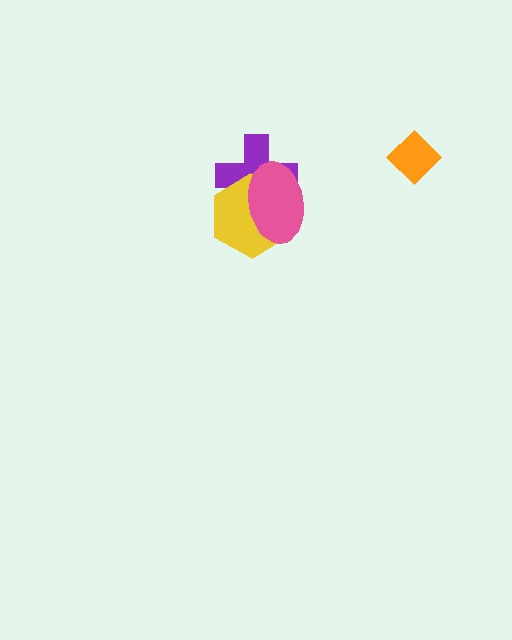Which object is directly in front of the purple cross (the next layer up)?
The yellow hexagon is directly in front of the purple cross.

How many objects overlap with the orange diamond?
0 objects overlap with the orange diamond.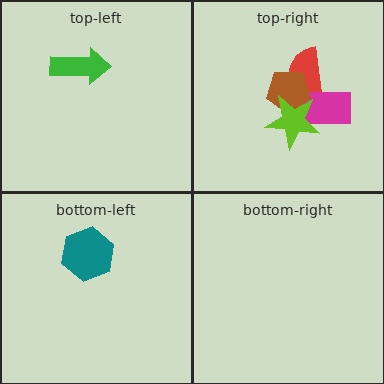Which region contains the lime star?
The top-right region.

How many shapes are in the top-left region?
1.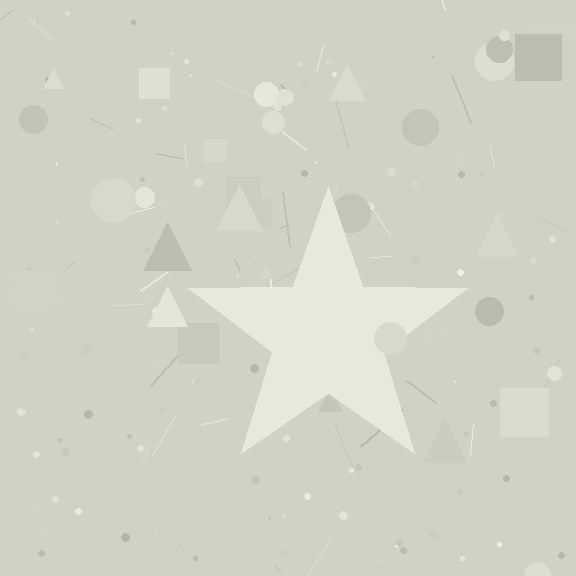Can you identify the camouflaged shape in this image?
The camouflaged shape is a star.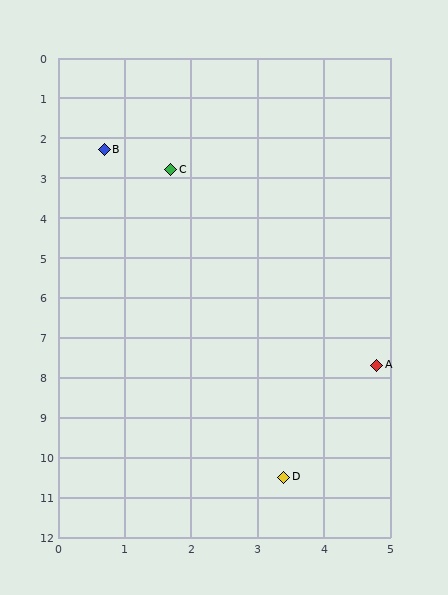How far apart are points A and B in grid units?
Points A and B are about 6.8 grid units apart.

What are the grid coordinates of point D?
Point D is at approximately (3.4, 10.5).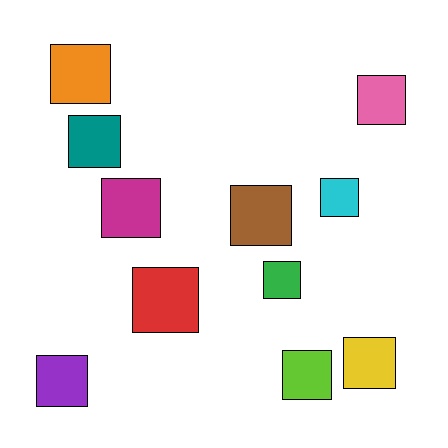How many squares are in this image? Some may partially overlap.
There are 11 squares.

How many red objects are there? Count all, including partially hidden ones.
There is 1 red object.